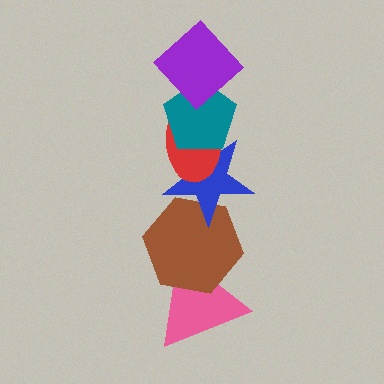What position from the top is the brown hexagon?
The brown hexagon is 5th from the top.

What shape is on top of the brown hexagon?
The blue star is on top of the brown hexagon.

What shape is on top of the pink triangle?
The brown hexagon is on top of the pink triangle.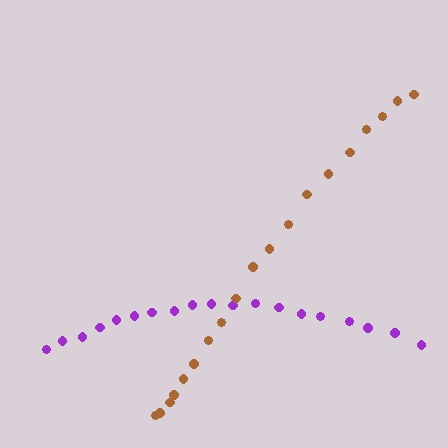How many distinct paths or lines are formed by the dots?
There are 2 distinct paths.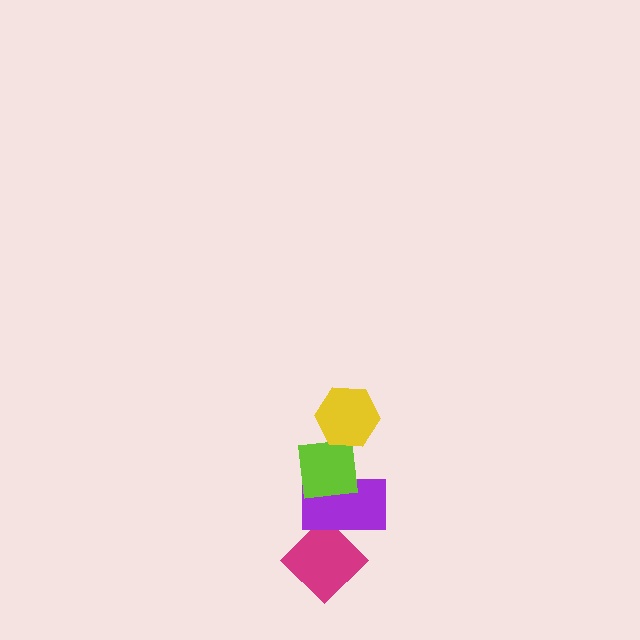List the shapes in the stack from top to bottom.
From top to bottom: the yellow hexagon, the lime square, the purple rectangle, the magenta diamond.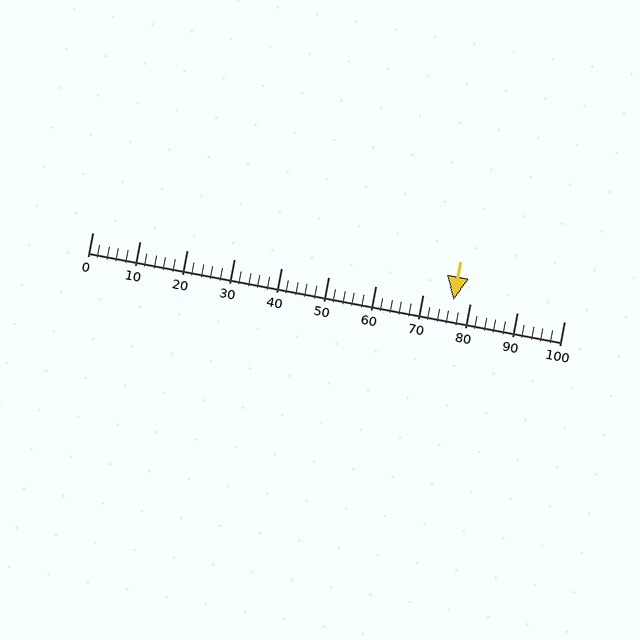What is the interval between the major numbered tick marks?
The major tick marks are spaced 10 units apart.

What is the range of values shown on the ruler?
The ruler shows values from 0 to 100.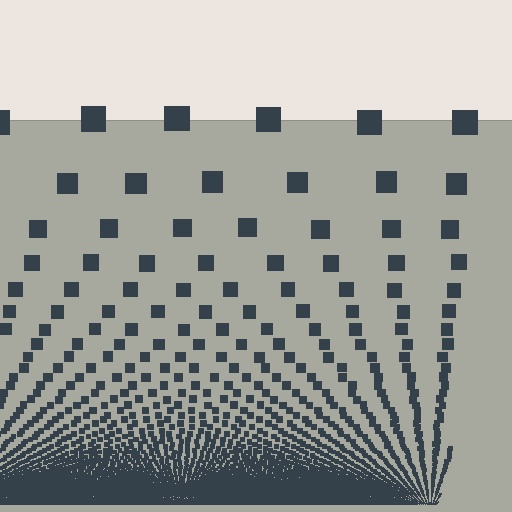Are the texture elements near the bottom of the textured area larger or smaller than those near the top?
Smaller. The gradient is inverted — elements near the bottom are smaller and denser.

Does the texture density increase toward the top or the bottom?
Density increases toward the bottom.